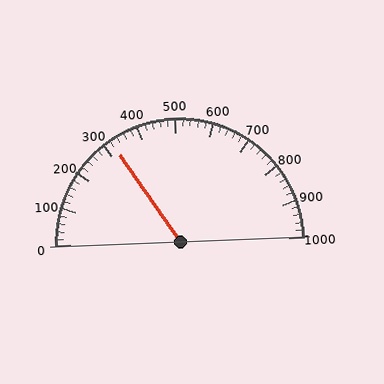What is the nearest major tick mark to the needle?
The nearest major tick mark is 300.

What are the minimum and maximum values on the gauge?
The gauge ranges from 0 to 1000.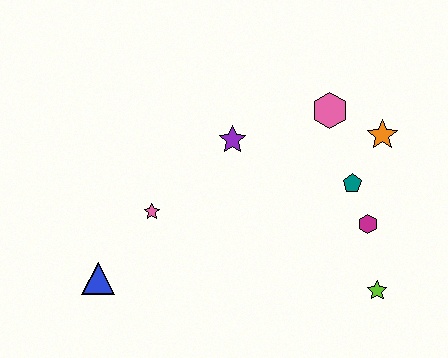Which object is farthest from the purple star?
The lime star is farthest from the purple star.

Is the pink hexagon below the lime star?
No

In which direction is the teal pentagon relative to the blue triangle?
The teal pentagon is to the right of the blue triangle.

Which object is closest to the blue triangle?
The pink star is closest to the blue triangle.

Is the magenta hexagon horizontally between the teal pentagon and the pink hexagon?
No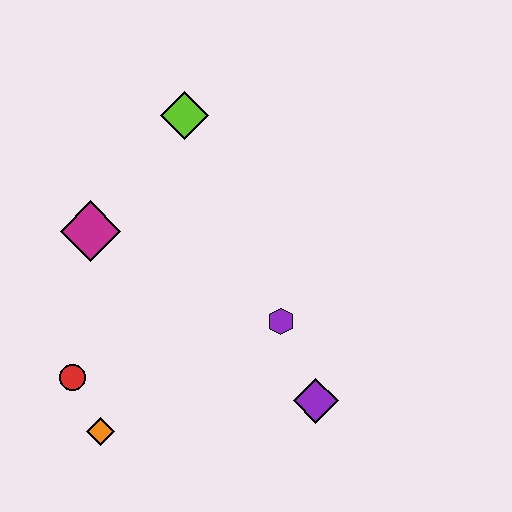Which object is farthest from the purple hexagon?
The lime diamond is farthest from the purple hexagon.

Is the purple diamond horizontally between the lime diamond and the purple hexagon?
No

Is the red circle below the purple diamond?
No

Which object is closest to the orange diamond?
The red circle is closest to the orange diamond.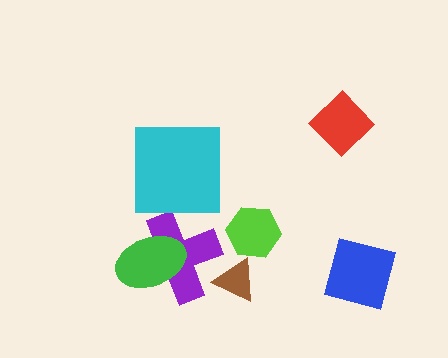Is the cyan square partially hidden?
No, no other shape covers it.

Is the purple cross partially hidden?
Yes, it is partially covered by another shape.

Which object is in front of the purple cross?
The green ellipse is in front of the purple cross.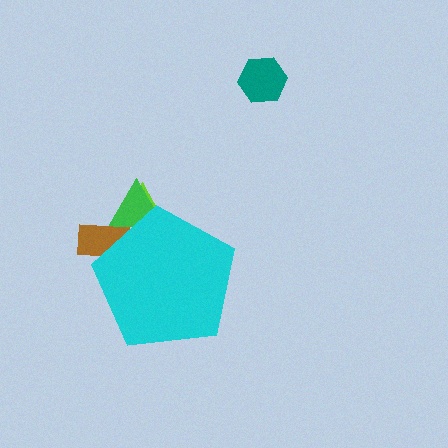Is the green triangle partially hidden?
Yes, the green triangle is partially hidden behind the cyan pentagon.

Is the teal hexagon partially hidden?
No, the teal hexagon is fully visible.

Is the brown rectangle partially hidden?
Yes, the brown rectangle is partially hidden behind the cyan pentagon.